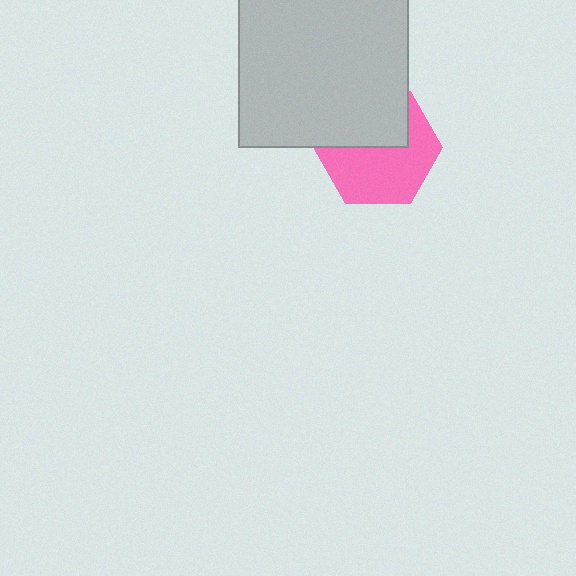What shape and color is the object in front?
The object in front is a light gray square.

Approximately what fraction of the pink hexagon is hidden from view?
Roughly 41% of the pink hexagon is hidden behind the light gray square.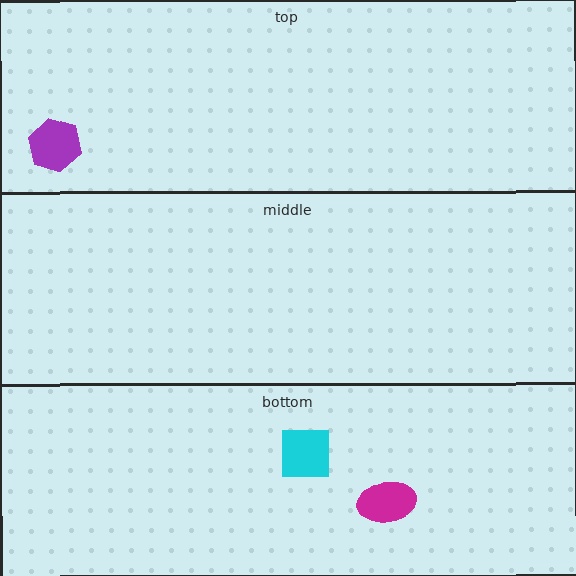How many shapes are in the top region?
1.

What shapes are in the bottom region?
The magenta ellipse, the cyan square.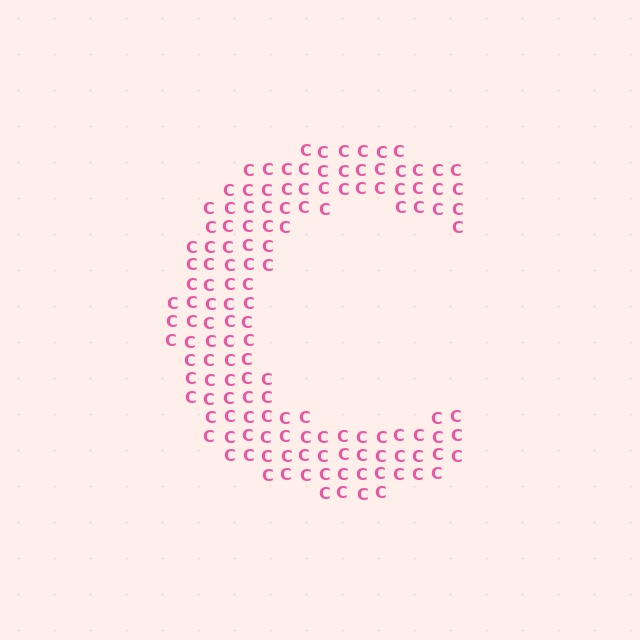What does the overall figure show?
The overall figure shows the letter C.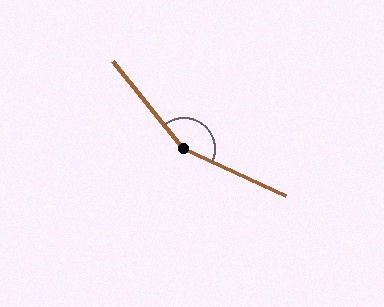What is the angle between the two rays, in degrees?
Approximately 153 degrees.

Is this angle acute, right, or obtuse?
It is obtuse.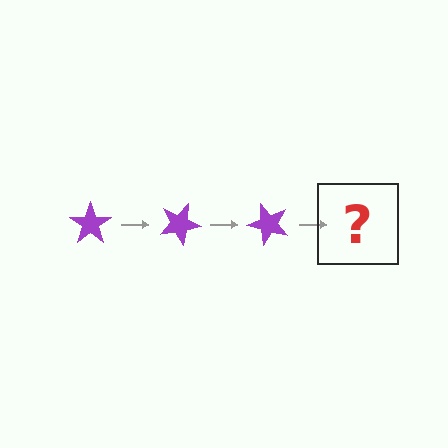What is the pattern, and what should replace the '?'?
The pattern is that the star rotates 25 degrees each step. The '?' should be a purple star rotated 75 degrees.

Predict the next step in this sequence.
The next step is a purple star rotated 75 degrees.